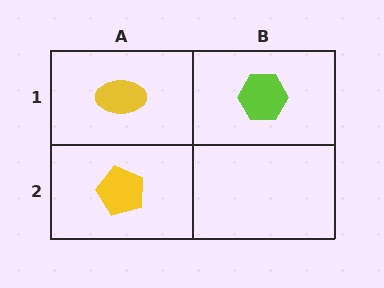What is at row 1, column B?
A lime hexagon.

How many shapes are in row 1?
2 shapes.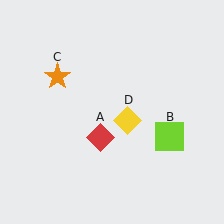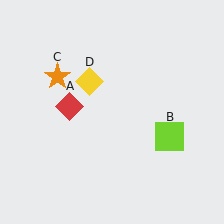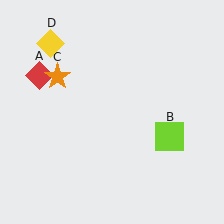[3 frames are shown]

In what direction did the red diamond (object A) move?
The red diamond (object A) moved up and to the left.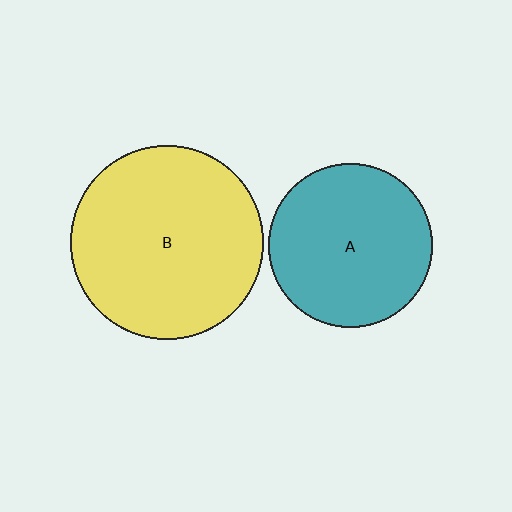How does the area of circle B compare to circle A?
Approximately 1.4 times.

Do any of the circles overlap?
No, none of the circles overlap.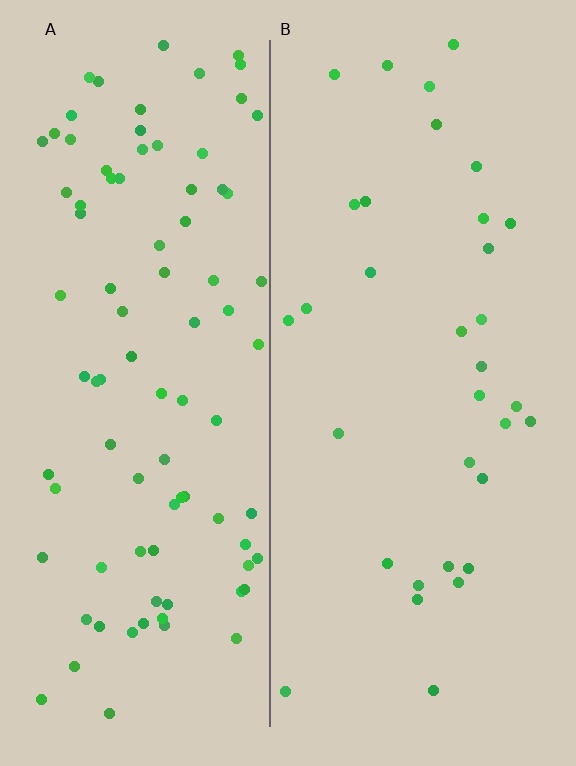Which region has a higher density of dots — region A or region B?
A (the left).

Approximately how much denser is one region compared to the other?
Approximately 2.7× — region A over region B.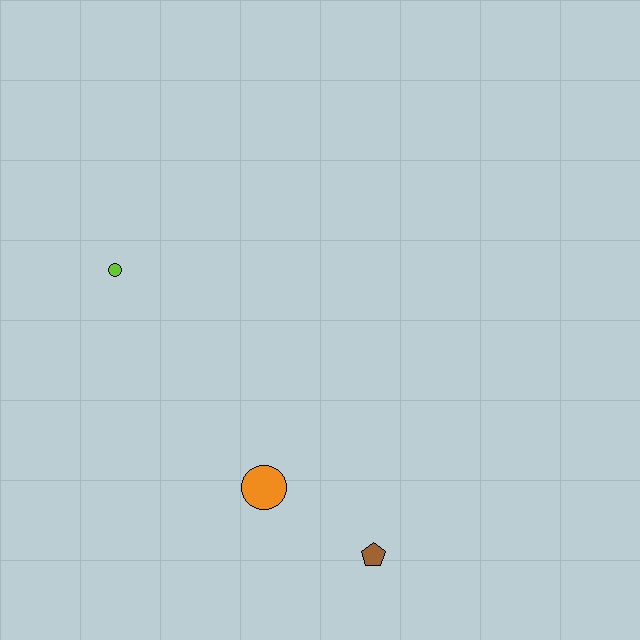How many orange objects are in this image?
There is 1 orange object.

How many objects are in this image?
There are 3 objects.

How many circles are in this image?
There are 2 circles.